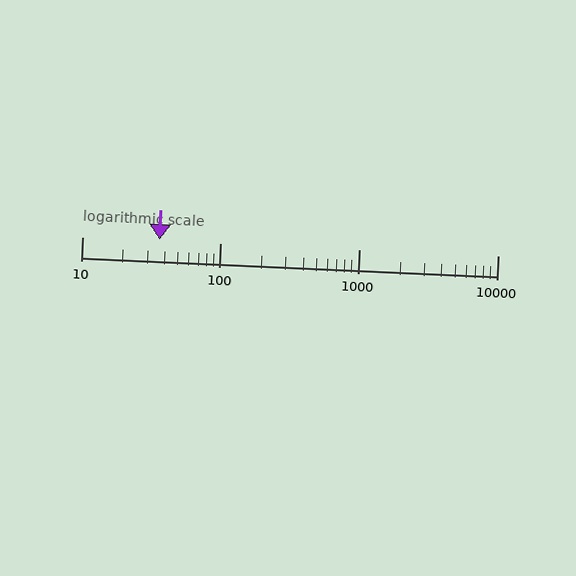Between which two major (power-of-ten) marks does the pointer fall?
The pointer is between 10 and 100.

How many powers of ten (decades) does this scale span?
The scale spans 3 decades, from 10 to 10000.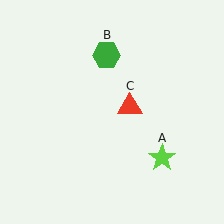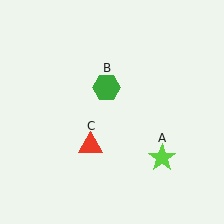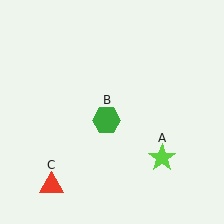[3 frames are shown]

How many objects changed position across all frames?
2 objects changed position: green hexagon (object B), red triangle (object C).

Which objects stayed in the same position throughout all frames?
Lime star (object A) remained stationary.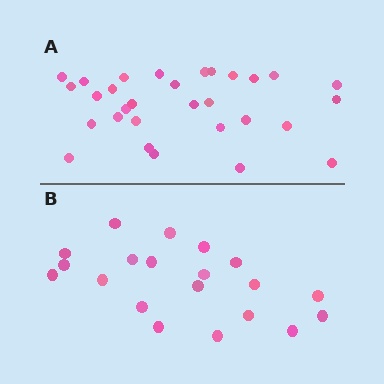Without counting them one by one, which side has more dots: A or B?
Region A (the top region) has more dots.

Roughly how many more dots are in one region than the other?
Region A has roughly 10 or so more dots than region B.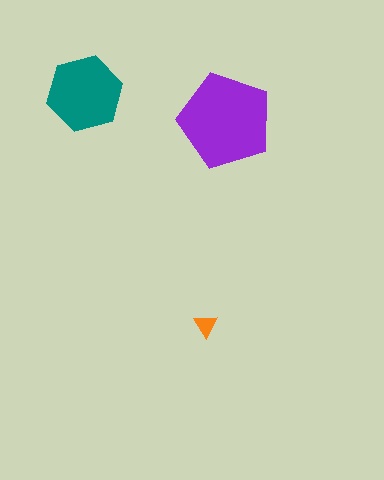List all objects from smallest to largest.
The orange triangle, the teal hexagon, the purple pentagon.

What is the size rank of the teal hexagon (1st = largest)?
2nd.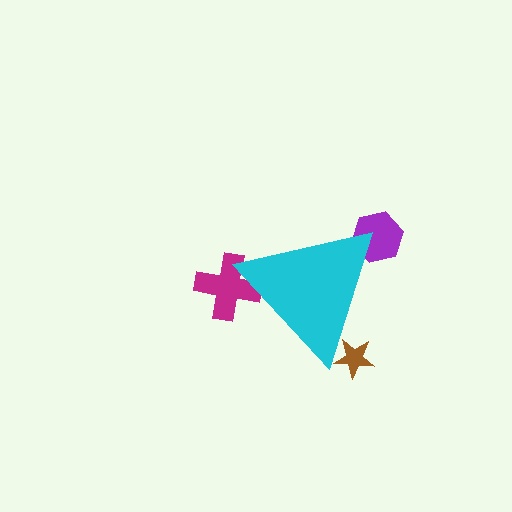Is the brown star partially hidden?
Yes, the brown star is partially hidden behind the cyan triangle.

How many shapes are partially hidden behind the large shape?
3 shapes are partially hidden.